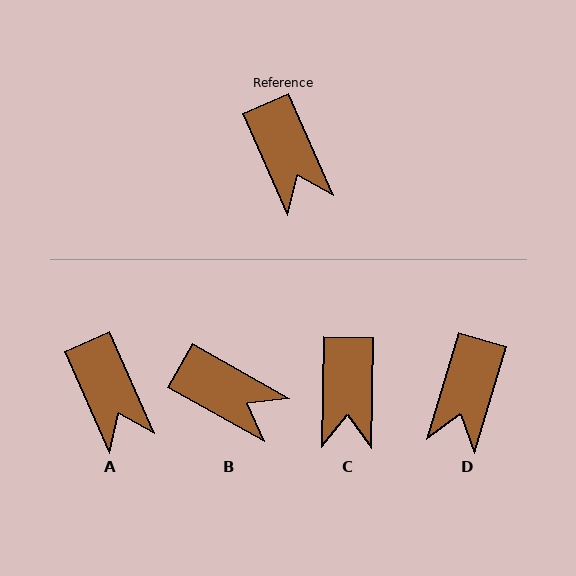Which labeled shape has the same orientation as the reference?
A.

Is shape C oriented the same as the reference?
No, it is off by about 25 degrees.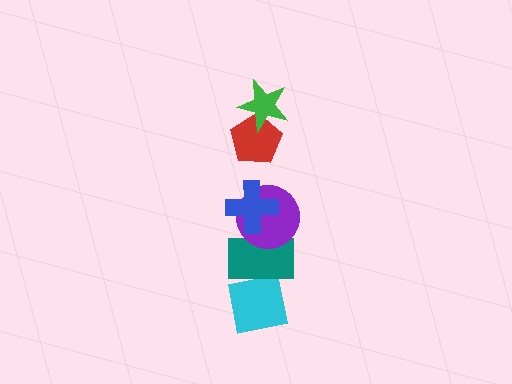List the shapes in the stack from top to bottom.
From top to bottom: the green star, the red pentagon, the blue cross, the purple circle, the teal rectangle, the cyan square.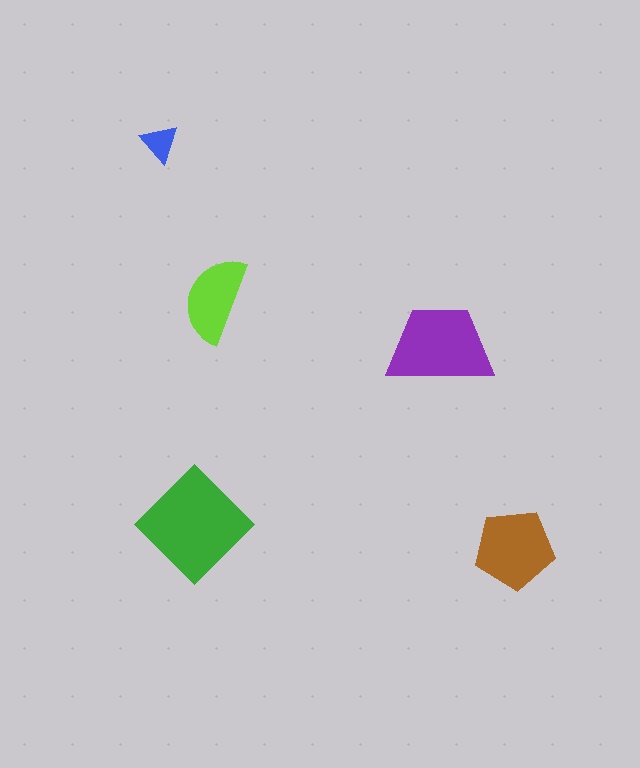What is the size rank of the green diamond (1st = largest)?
1st.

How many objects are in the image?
There are 5 objects in the image.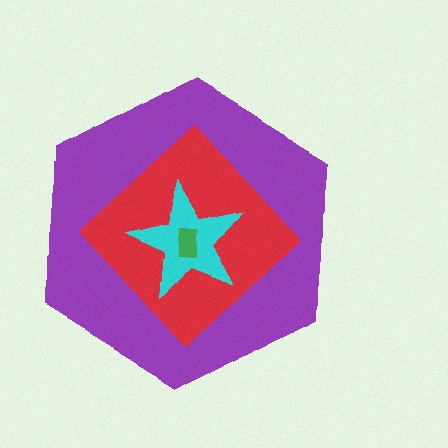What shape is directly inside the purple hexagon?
The red diamond.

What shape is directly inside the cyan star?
The green rectangle.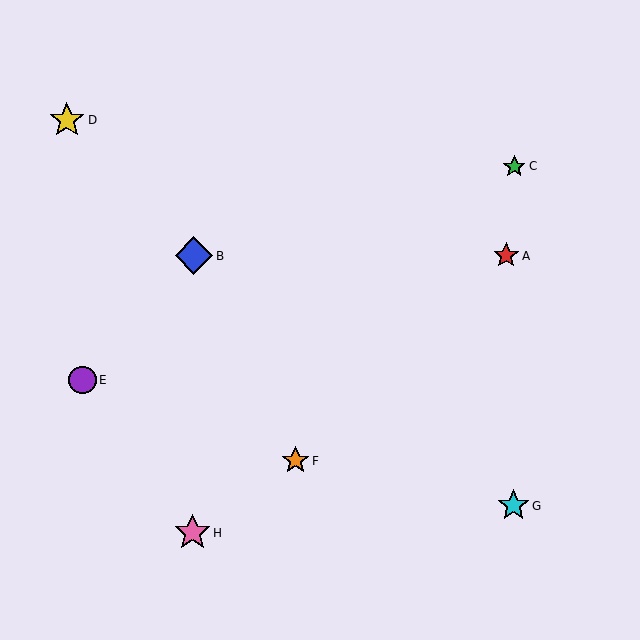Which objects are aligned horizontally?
Objects A, B are aligned horizontally.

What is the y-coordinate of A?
Object A is at y≈256.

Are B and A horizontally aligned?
Yes, both are at y≈256.